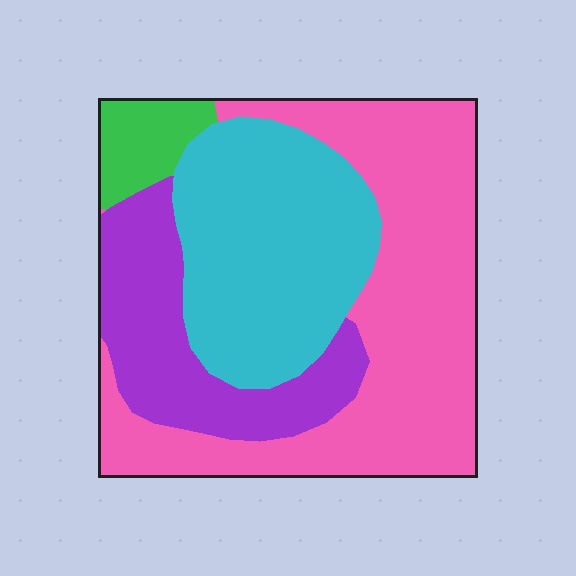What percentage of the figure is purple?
Purple takes up between a sixth and a third of the figure.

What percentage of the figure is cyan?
Cyan covers roughly 30% of the figure.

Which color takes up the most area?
Pink, at roughly 45%.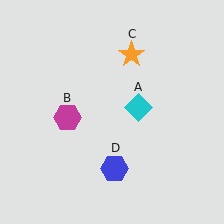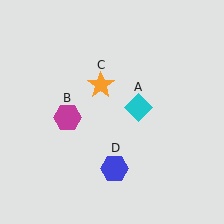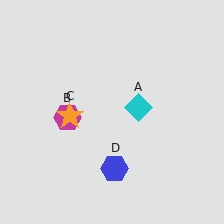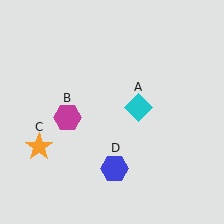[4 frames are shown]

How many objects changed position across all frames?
1 object changed position: orange star (object C).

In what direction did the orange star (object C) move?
The orange star (object C) moved down and to the left.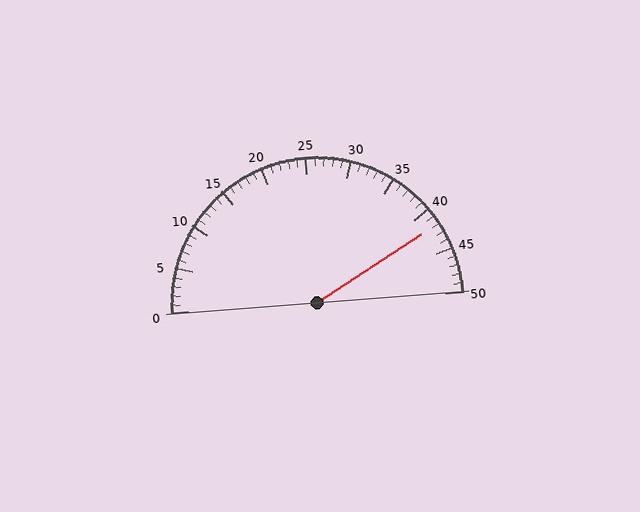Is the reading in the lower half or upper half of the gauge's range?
The reading is in the upper half of the range (0 to 50).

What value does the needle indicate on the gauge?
The needle indicates approximately 42.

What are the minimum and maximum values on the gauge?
The gauge ranges from 0 to 50.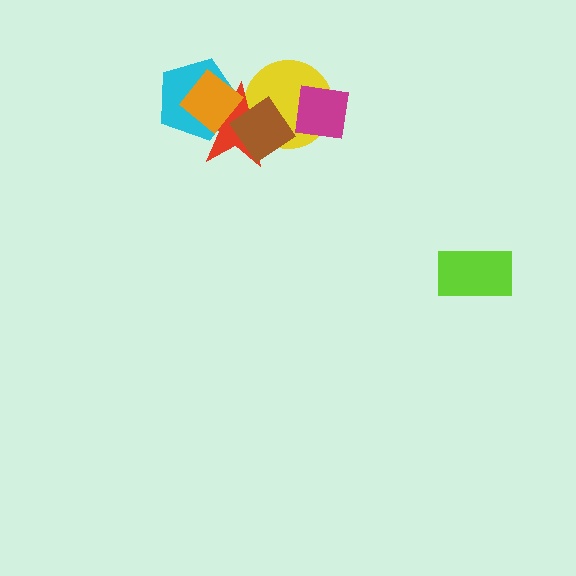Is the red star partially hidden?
Yes, it is partially covered by another shape.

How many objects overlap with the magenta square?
1 object overlaps with the magenta square.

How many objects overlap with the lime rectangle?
0 objects overlap with the lime rectangle.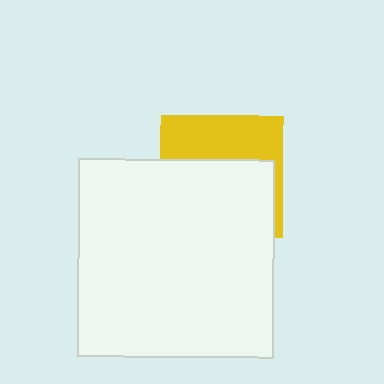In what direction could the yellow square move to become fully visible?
The yellow square could move up. That would shift it out from behind the white rectangle entirely.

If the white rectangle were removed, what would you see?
You would see the complete yellow square.